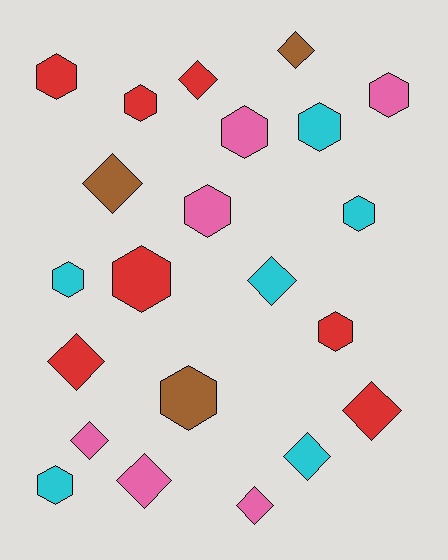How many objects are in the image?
There are 22 objects.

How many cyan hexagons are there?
There are 4 cyan hexagons.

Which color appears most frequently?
Red, with 7 objects.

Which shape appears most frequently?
Hexagon, with 12 objects.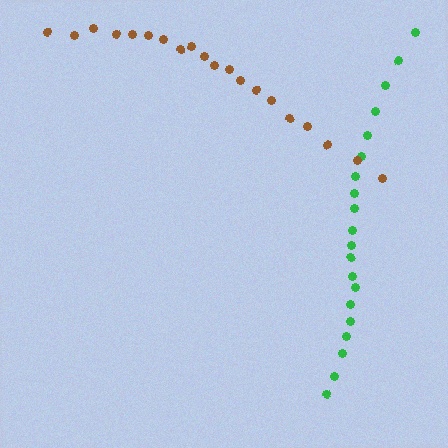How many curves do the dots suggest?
There are 2 distinct paths.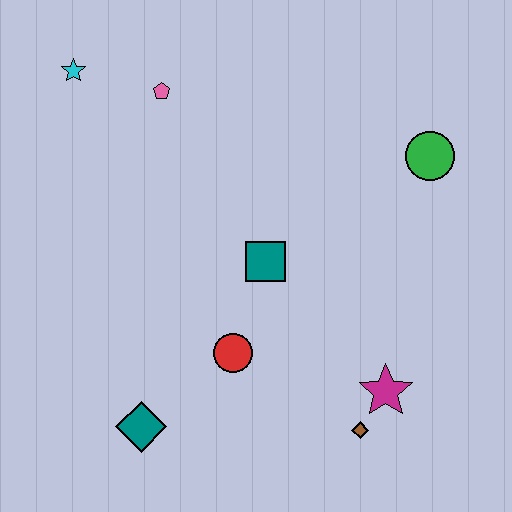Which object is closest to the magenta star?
The brown diamond is closest to the magenta star.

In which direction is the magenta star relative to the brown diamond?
The magenta star is above the brown diamond.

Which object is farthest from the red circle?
The cyan star is farthest from the red circle.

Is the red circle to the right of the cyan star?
Yes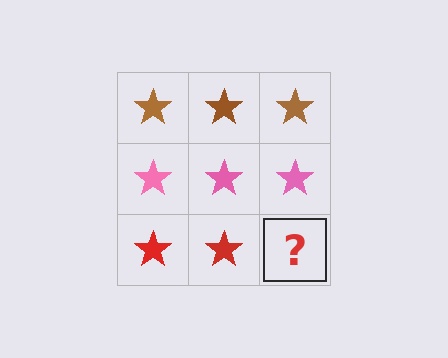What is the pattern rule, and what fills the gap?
The rule is that each row has a consistent color. The gap should be filled with a red star.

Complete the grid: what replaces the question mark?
The question mark should be replaced with a red star.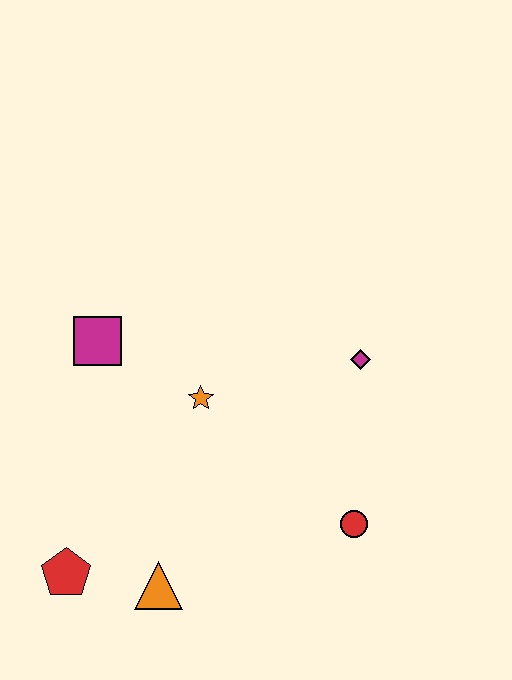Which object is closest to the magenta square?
The orange star is closest to the magenta square.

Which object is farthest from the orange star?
The red pentagon is farthest from the orange star.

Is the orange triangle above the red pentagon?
No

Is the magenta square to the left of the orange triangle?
Yes